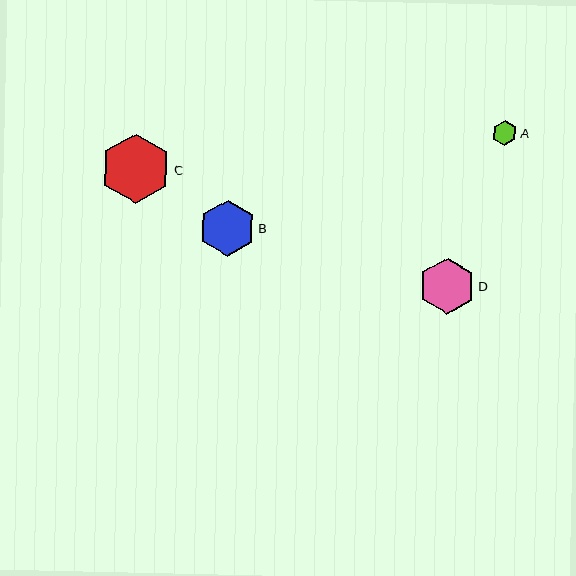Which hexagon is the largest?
Hexagon C is the largest with a size of approximately 70 pixels.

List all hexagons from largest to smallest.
From largest to smallest: C, D, B, A.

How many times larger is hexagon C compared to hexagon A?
Hexagon C is approximately 2.8 times the size of hexagon A.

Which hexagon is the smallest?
Hexagon A is the smallest with a size of approximately 25 pixels.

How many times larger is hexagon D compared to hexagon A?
Hexagon D is approximately 2.3 times the size of hexagon A.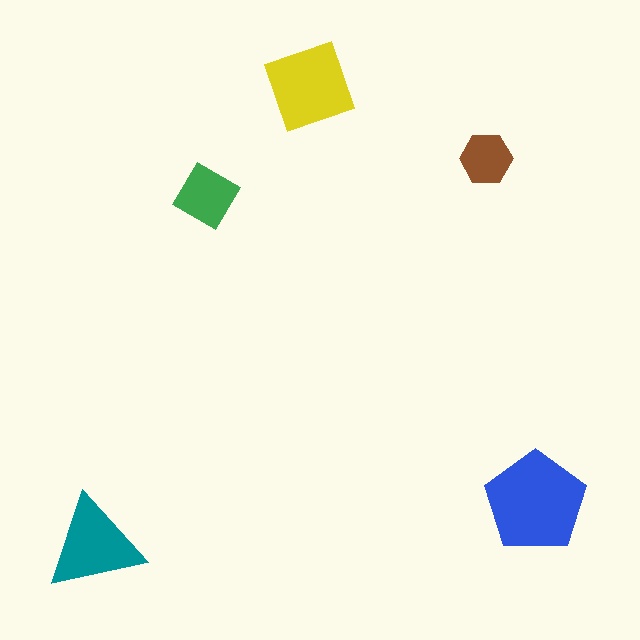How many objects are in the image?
There are 5 objects in the image.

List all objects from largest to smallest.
The blue pentagon, the yellow diamond, the teal triangle, the green diamond, the brown hexagon.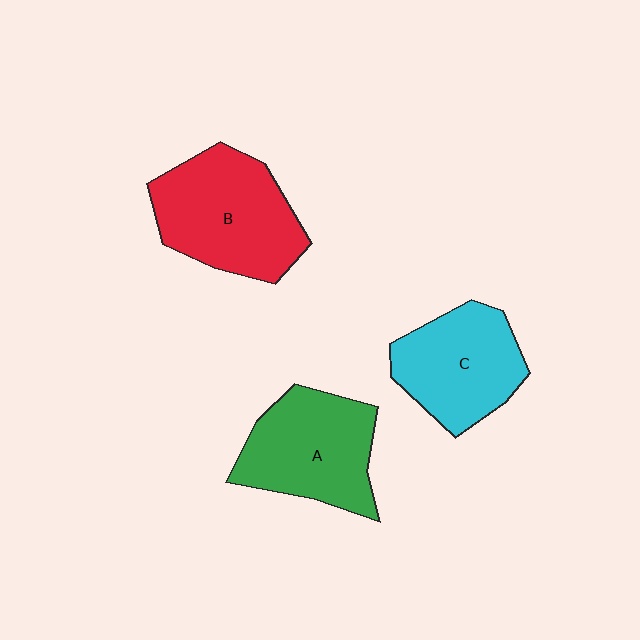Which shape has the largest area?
Shape B (red).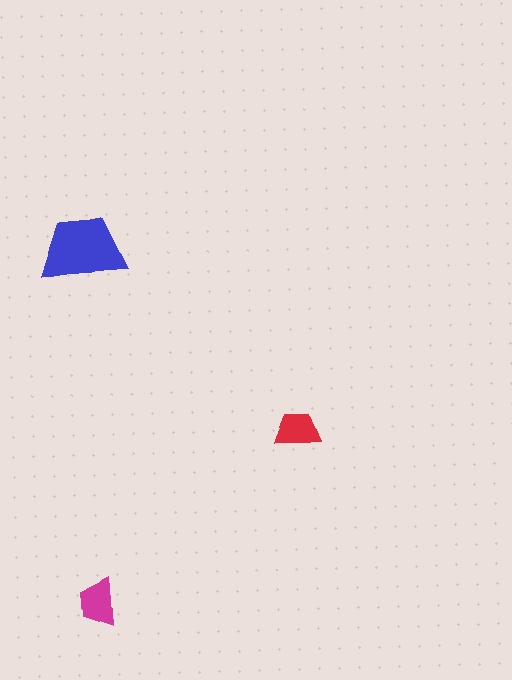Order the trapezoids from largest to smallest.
the blue one, the magenta one, the red one.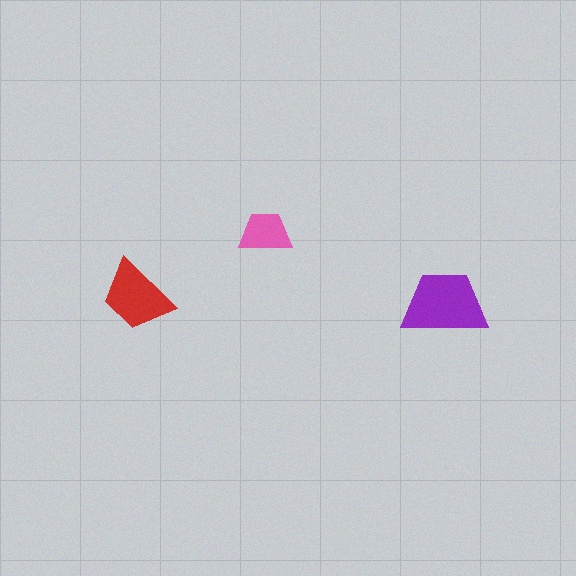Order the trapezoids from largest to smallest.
the purple one, the red one, the pink one.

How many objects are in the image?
There are 3 objects in the image.